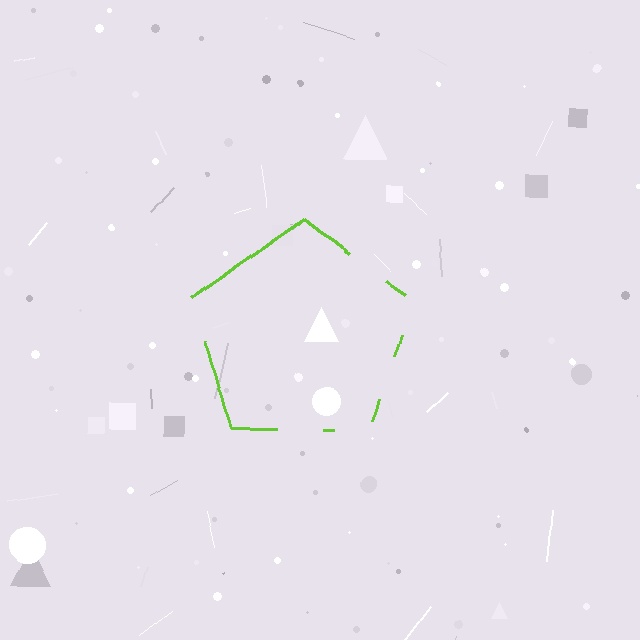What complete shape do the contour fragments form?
The contour fragments form a pentagon.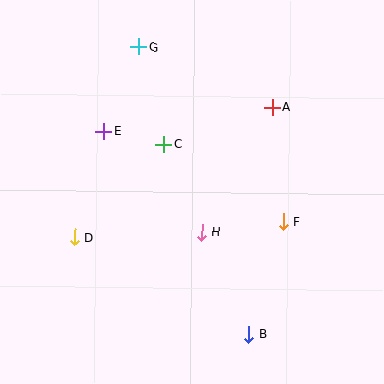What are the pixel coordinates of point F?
Point F is at (283, 222).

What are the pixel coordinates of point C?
Point C is at (163, 144).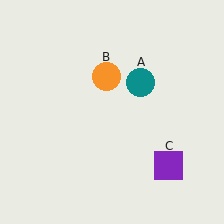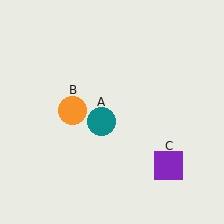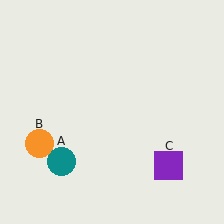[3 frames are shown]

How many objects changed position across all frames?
2 objects changed position: teal circle (object A), orange circle (object B).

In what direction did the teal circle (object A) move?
The teal circle (object A) moved down and to the left.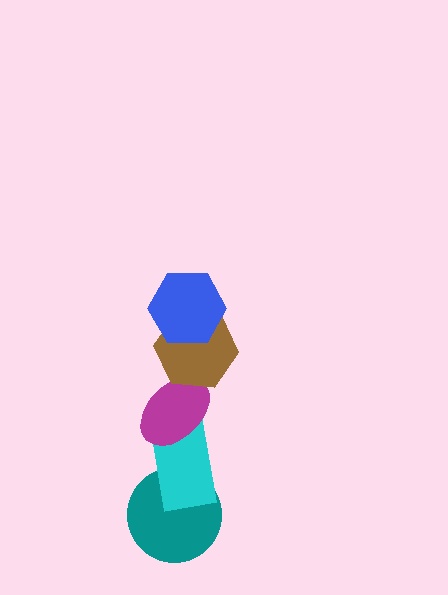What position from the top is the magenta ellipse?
The magenta ellipse is 3rd from the top.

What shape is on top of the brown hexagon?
The blue hexagon is on top of the brown hexagon.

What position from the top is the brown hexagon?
The brown hexagon is 2nd from the top.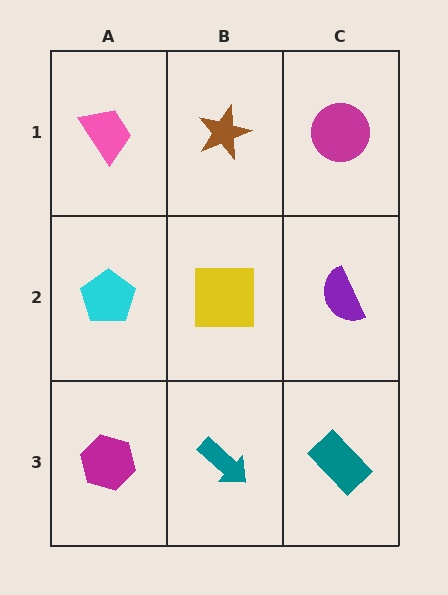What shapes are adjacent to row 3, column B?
A yellow square (row 2, column B), a magenta hexagon (row 3, column A), a teal rectangle (row 3, column C).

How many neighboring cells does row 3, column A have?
2.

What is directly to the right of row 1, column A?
A brown star.